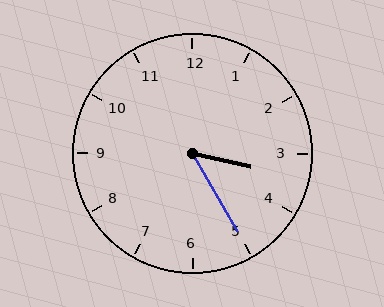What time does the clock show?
3:25.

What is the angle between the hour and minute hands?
Approximately 48 degrees.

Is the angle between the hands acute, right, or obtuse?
It is acute.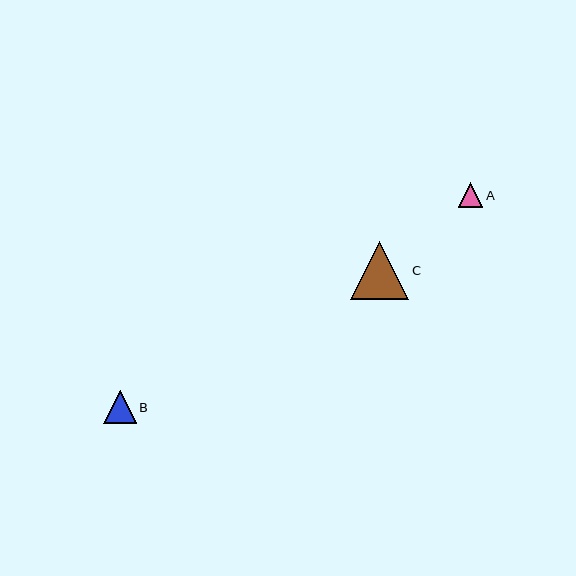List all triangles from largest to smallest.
From largest to smallest: C, B, A.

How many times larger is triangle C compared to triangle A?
Triangle C is approximately 2.4 times the size of triangle A.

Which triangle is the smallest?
Triangle A is the smallest with a size of approximately 25 pixels.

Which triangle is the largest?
Triangle C is the largest with a size of approximately 58 pixels.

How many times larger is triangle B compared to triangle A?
Triangle B is approximately 1.3 times the size of triangle A.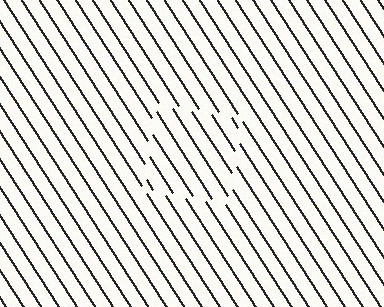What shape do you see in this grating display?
An illusory square. The interior of the shape contains the same grating, shifted by half a period — the contour is defined by the phase discontinuity where line-ends from the inner and outer gratings abut.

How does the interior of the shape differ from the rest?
The interior of the shape contains the same grating, shifted by half a period — the contour is defined by the phase discontinuity where line-ends from the inner and outer gratings abut.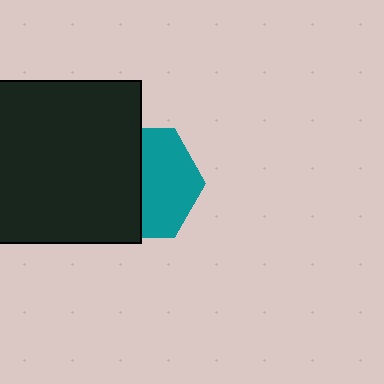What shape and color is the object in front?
The object in front is a black square.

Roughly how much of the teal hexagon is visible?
About half of it is visible (roughly 51%).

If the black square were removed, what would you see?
You would see the complete teal hexagon.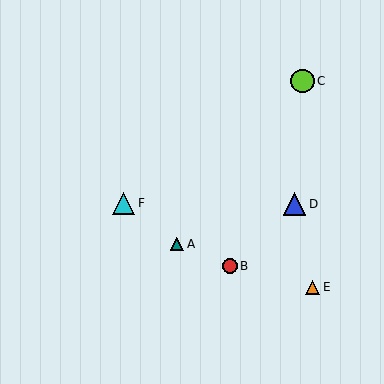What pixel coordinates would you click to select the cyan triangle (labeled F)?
Click at (124, 203) to select the cyan triangle F.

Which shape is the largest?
The lime circle (labeled C) is the largest.